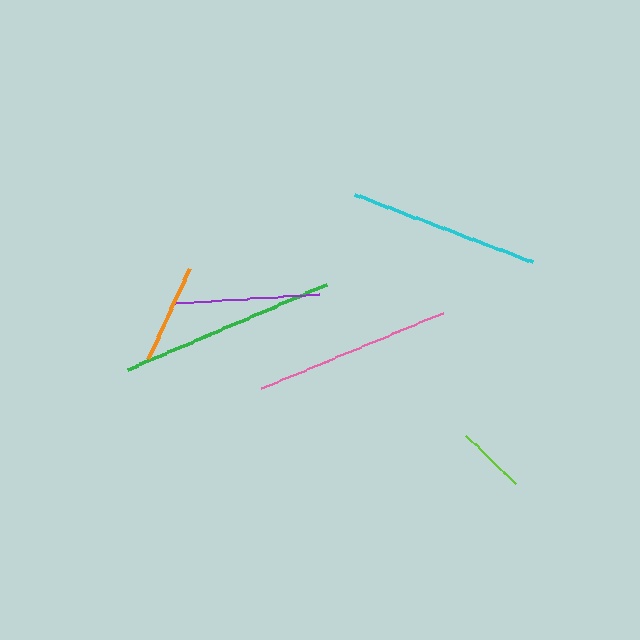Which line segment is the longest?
The green line is the longest at approximately 216 pixels.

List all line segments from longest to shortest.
From longest to shortest: green, pink, cyan, purple, orange, lime.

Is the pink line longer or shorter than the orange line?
The pink line is longer than the orange line.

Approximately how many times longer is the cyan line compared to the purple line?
The cyan line is approximately 1.3 times the length of the purple line.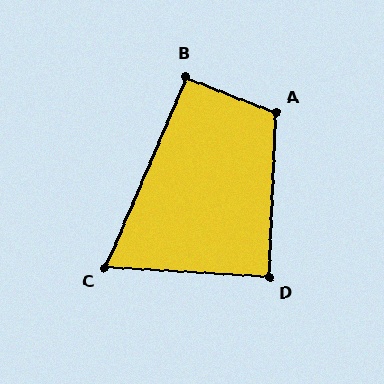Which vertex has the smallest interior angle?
C, at approximately 70 degrees.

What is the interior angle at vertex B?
Approximately 91 degrees (approximately right).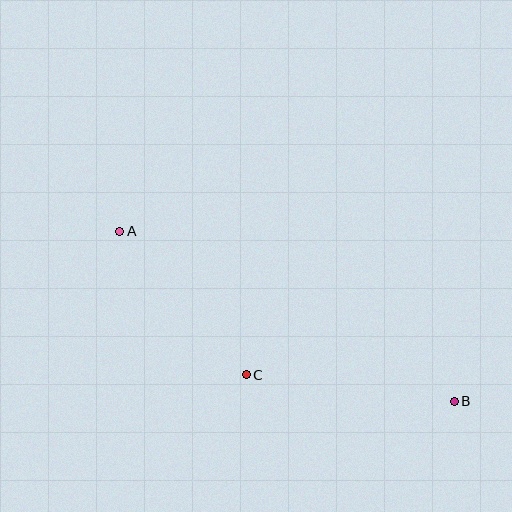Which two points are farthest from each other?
Points A and B are farthest from each other.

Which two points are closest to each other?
Points A and C are closest to each other.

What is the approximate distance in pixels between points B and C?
The distance between B and C is approximately 210 pixels.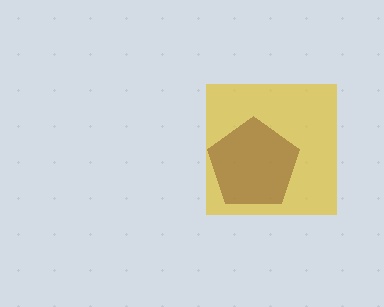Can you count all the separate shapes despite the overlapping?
Yes, there are 2 separate shapes.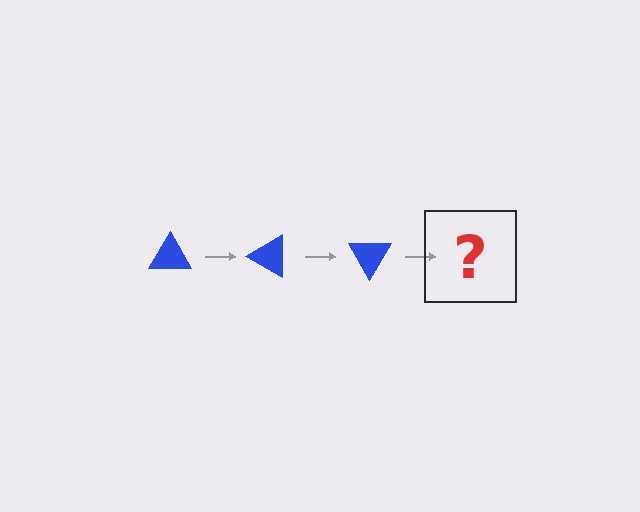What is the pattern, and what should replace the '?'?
The pattern is that the triangle rotates 30 degrees each step. The '?' should be a blue triangle rotated 90 degrees.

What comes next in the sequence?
The next element should be a blue triangle rotated 90 degrees.